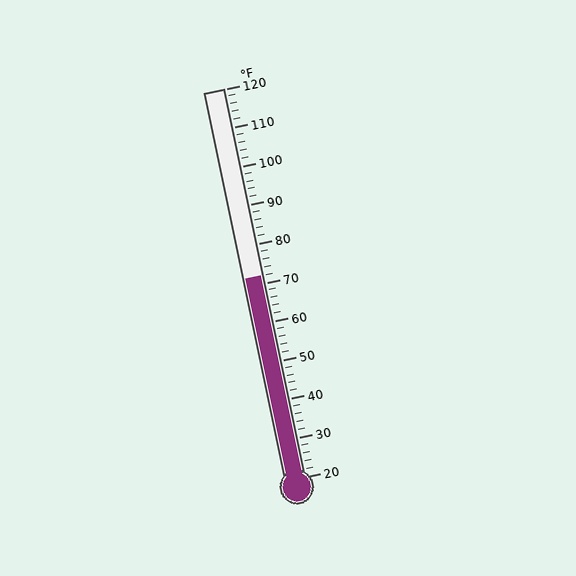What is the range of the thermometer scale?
The thermometer scale ranges from 20°F to 120°F.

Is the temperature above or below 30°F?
The temperature is above 30°F.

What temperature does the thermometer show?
The thermometer shows approximately 72°F.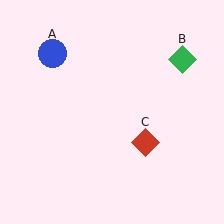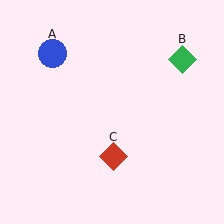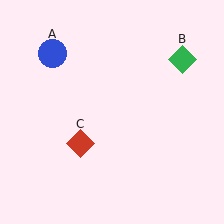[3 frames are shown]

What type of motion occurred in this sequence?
The red diamond (object C) rotated clockwise around the center of the scene.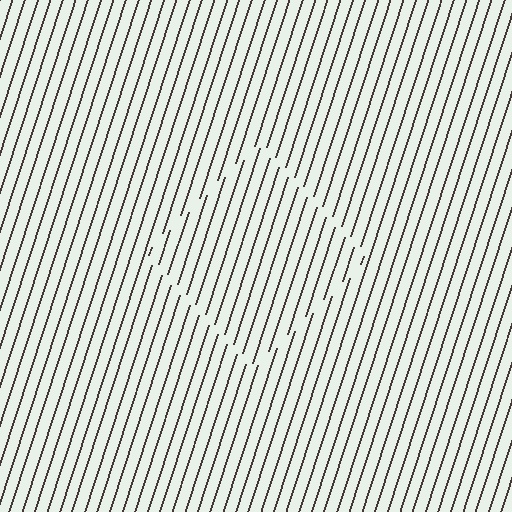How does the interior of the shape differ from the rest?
The interior of the shape contains the same grating, shifted by half a period — the contour is defined by the phase discontinuity where line-ends from the inner and outer gratings abut.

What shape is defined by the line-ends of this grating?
An illusory square. The interior of the shape contains the same grating, shifted by half a period — the contour is defined by the phase discontinuity where line-ends from the inner and outer gratings abut.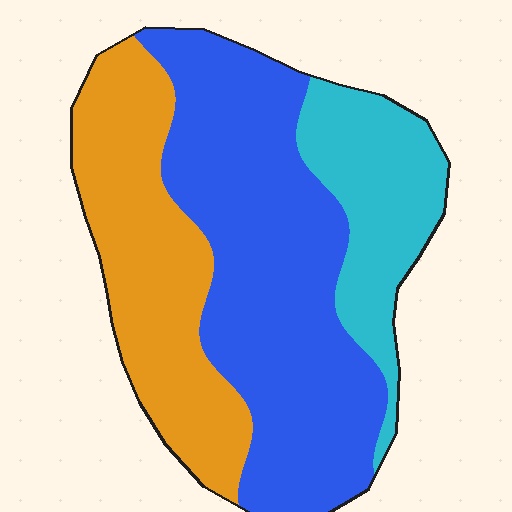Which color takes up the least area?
Cyan, at roughly 20%.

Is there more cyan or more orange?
Orange.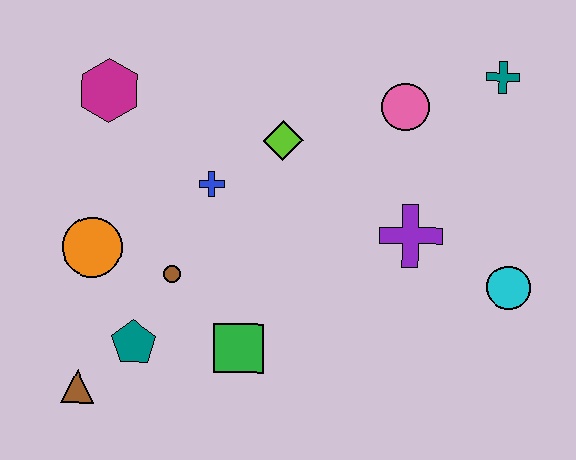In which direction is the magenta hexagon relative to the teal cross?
The magenta hexagon is to the left of the teal cross.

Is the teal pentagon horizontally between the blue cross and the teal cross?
No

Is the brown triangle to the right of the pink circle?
No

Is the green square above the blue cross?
No